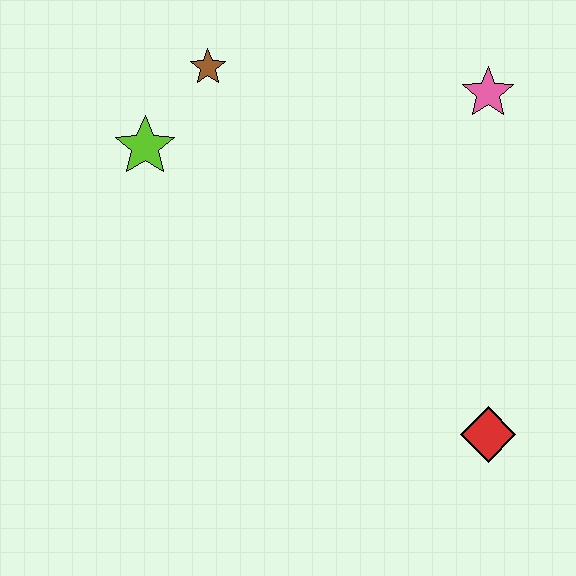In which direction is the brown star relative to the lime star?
The brown star is above the lime star.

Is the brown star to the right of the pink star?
No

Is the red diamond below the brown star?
Yes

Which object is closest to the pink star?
The brown star is closest to the pink star.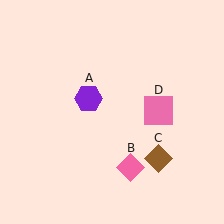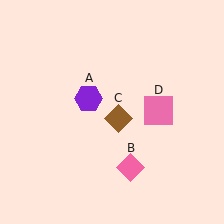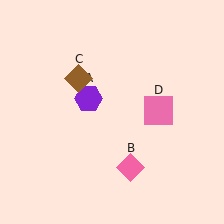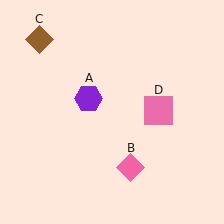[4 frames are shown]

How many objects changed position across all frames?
1 object changed position: brown diamond (object C).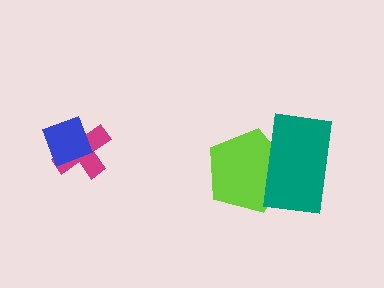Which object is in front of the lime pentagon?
The teal rectangle is in front of the lime pentagon.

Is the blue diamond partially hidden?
No, no other shape covers it.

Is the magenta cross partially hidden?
Yes, it is partially covered by another shape.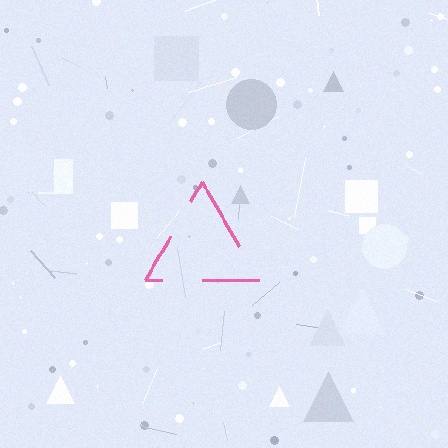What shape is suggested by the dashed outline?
The dashed outline suggests a triangle.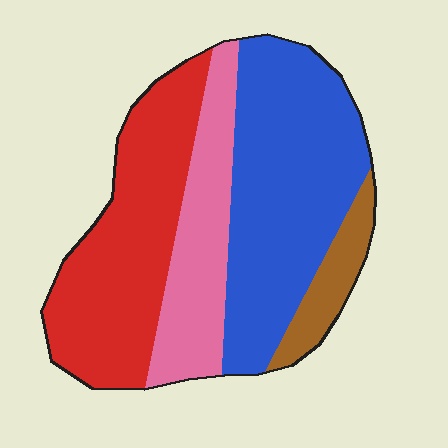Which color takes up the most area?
Blue, at roughly 40%.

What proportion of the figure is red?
Red takes up between a quarter and a half of the figure.